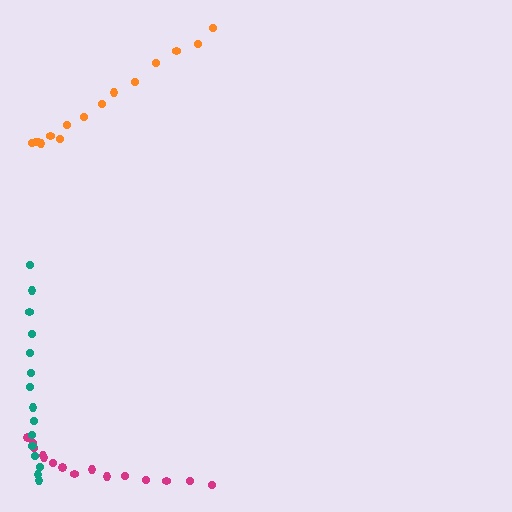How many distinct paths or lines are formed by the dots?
There are 3 distinct paths.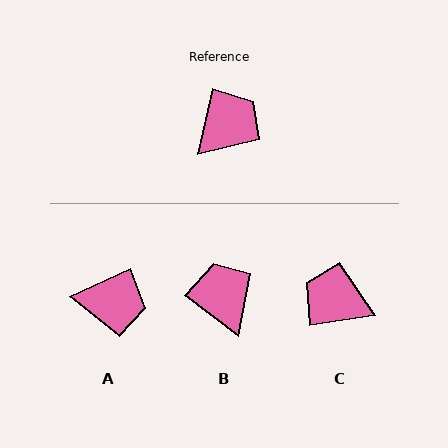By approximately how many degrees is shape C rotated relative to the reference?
Approximately 111 degrees counter-clockwise.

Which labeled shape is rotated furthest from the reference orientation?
C, about 111 degrees away.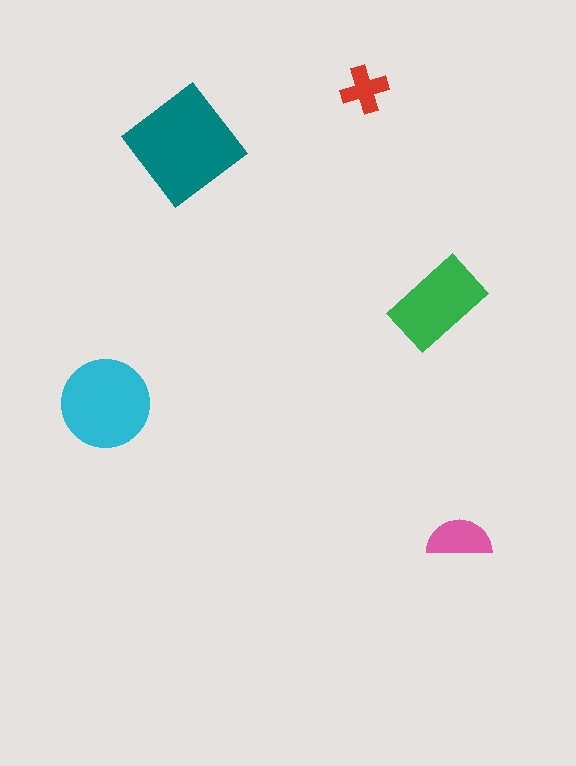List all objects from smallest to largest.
The red cross, the pink semicircle, the green rectangle, the cyan circle, the teal diamond.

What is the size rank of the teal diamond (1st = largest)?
1st.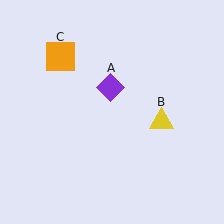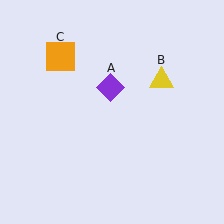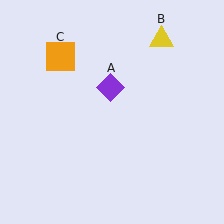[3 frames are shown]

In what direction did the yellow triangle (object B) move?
The yellow triangle (object B) moved up.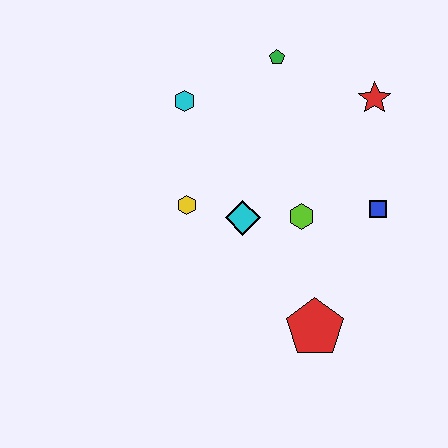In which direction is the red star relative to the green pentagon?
The red star is to the right of the green pentagon.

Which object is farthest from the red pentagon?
The green pentagon is farthest from the red pentagon.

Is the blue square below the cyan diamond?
No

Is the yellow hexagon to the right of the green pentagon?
No